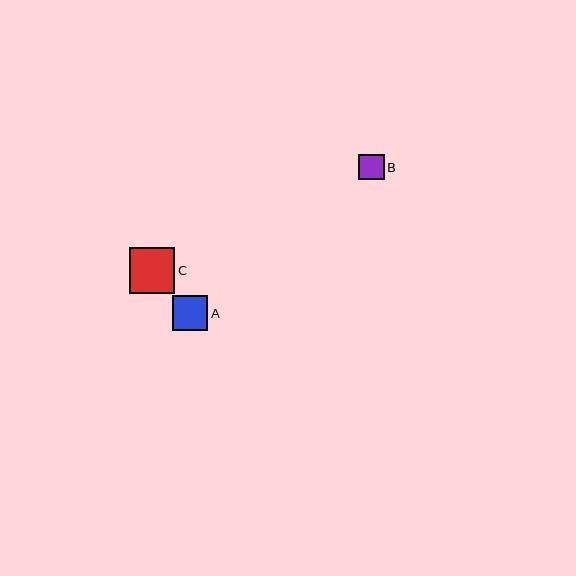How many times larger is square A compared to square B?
Square A is approximately 1.4 times the size of square B.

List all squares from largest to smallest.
From largest to smallest: C, A, B.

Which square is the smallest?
Square B is the smallest with a size of approximately 26 pixels.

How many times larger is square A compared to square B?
Square A is approximately 1.4 times the size of square B.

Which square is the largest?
Square C is the largest with a size of approximately 45 pixels.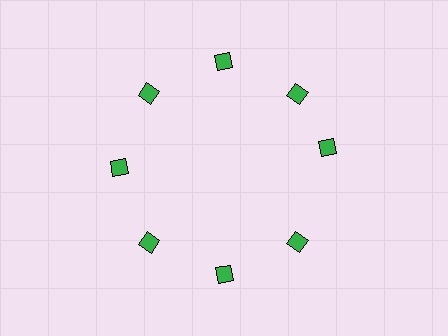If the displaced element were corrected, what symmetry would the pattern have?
It would have 8-fold rotational symmetry — the pattern would map onto itself every 45 degrees.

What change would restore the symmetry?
The symmetry would be restored by rotating it back into even spacing with its neighbors so that all 8 diamonds sit at equal angles and equal distance from the center.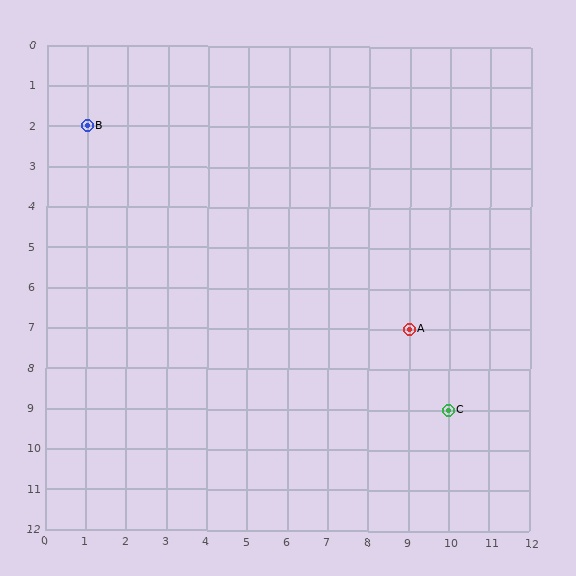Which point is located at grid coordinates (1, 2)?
Point B is at (1, 2).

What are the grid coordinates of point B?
Point B is at grid coordinates (1, 2).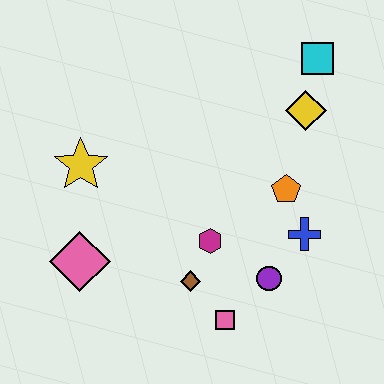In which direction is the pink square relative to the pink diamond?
The pink square is to the right of the pink diamond.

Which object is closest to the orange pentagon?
The blue cross is closest to the orange pentagon.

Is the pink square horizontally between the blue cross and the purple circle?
No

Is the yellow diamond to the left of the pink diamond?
No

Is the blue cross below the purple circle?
No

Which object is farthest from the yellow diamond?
The pink diamond is farthest from the yellow diamond.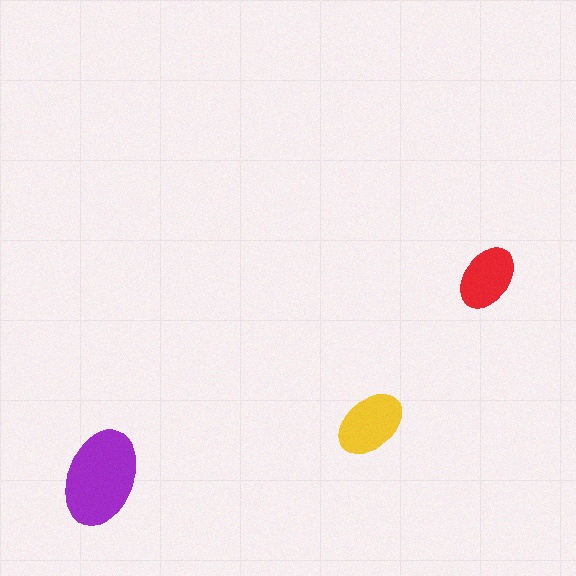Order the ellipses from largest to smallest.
the purple one, the yellow one, the red one.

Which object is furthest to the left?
The purple ellipse is leftmost.